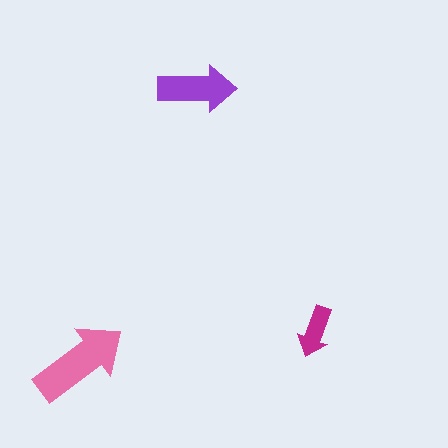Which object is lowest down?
The pink arrow is bottommost.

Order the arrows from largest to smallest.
the pink one, the purple one, the magenta one.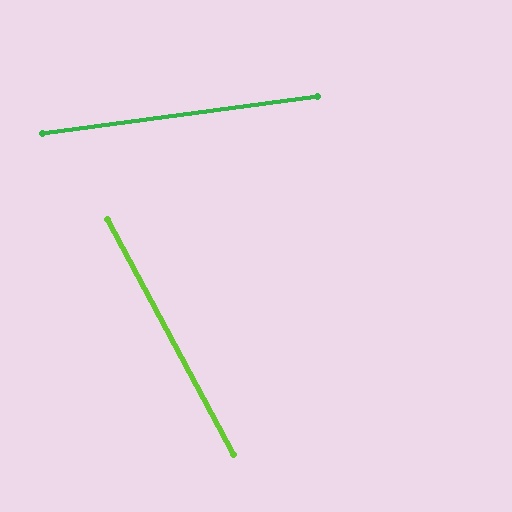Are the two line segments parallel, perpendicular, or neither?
Neither parallel nor perpendicular — they differ by about 70°.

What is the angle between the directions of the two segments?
Approximately 70 degrees.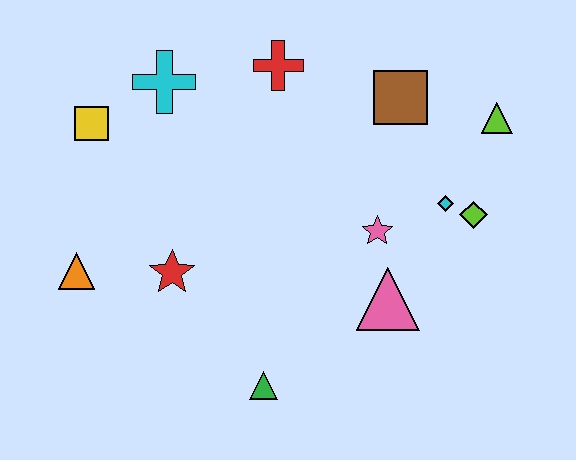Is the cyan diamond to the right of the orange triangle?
Yes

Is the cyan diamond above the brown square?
No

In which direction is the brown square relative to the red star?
The brown square is to the right of the red star.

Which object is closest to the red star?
The orange triangle is closest to the red star.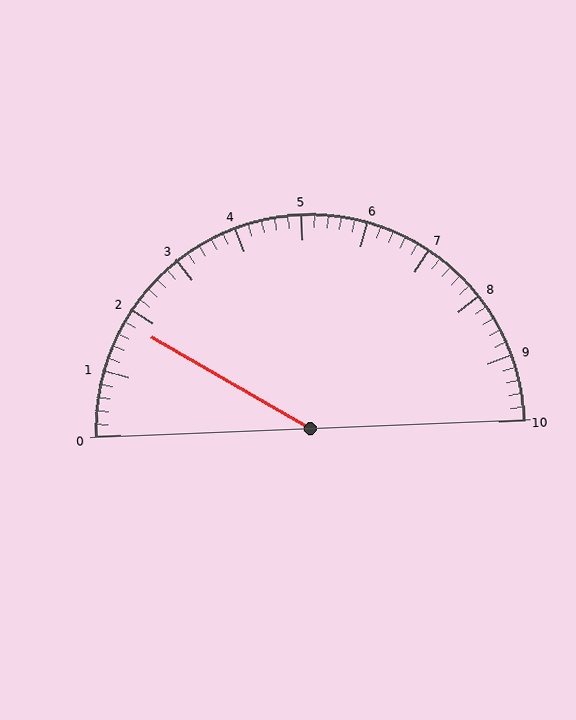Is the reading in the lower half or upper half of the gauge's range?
The reading is in the lower half of the range (0 to 10).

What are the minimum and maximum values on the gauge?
The gauge ranges from 0 to 10.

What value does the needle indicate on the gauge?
The needle indicates approximately 1.8.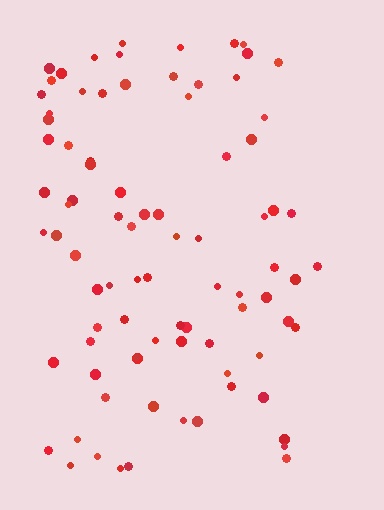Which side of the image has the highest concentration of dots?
The left.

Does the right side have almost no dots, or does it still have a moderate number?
Still a moderate number, just noticeably fewer than the left.